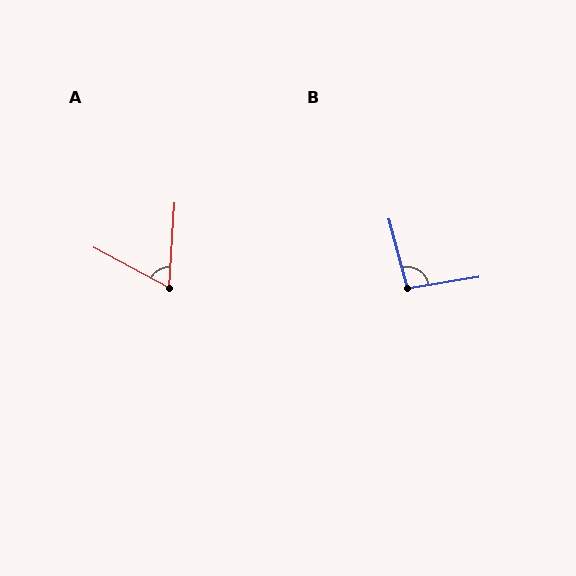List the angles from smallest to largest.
A (66°), B (96°).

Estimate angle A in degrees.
Approximately 66 degrees.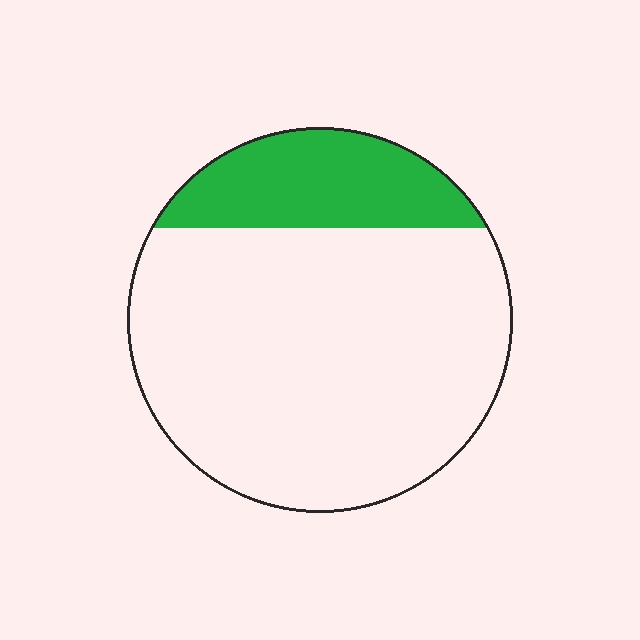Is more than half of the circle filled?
No.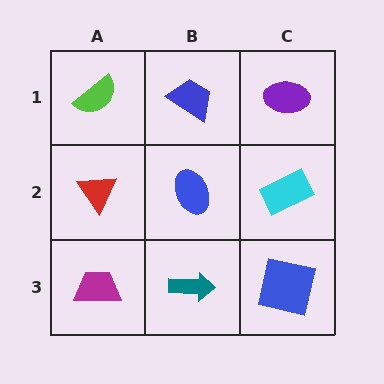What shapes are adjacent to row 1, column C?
A cyan rectangle (row 2, column C), a blue trapezoid (row 1, column B).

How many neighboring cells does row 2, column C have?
3.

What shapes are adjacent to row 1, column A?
A red triangle (row 2, column A), a blue trapezoid (row 1, column B).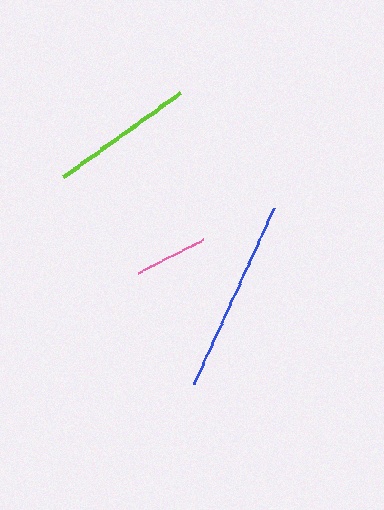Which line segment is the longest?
The blue line is the longest at approximately 193 pixels.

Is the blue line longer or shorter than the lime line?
The blue line is longer than the lime line.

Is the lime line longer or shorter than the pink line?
The lime line is longer than the pink line.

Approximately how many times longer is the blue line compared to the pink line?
The blue line is approximately 2.6 times the length of the pink line.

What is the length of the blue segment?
The blue segment is approximately 193 pixels long.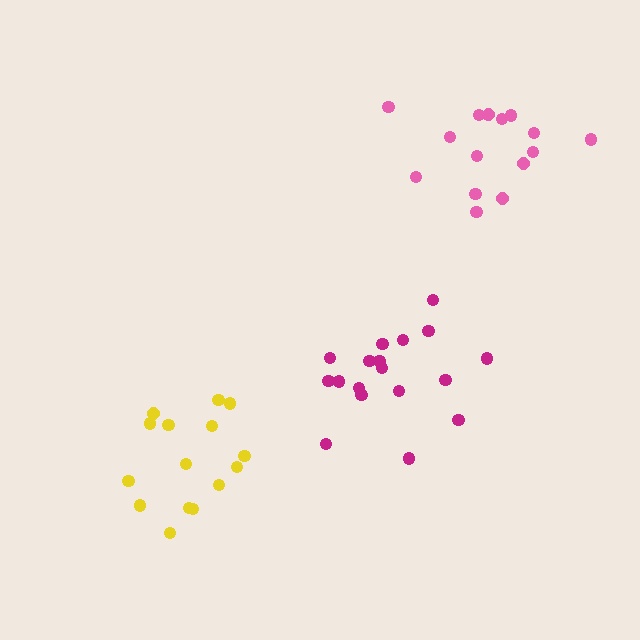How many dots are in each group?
Group 1: 18 dots, Group 2: 15 dots, Group 3: 16 dots (49 total).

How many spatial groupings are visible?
There are 3 spatial groupings.